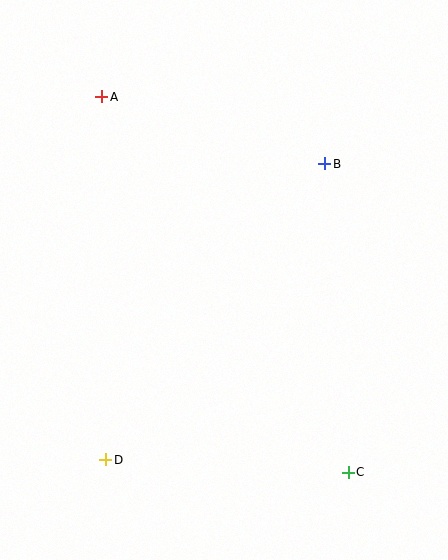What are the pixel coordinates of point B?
Point B is at (325, 164).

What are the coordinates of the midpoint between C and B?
The midpoint between C and B is at (336, 318).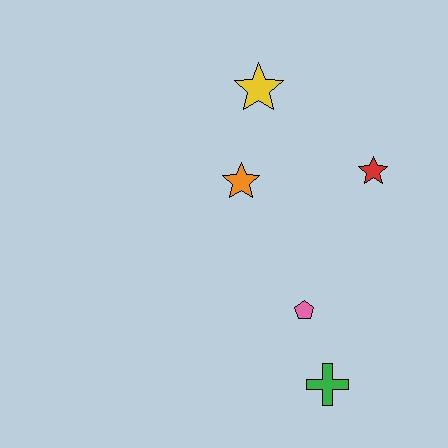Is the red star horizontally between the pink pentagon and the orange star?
No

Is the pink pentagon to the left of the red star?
Yes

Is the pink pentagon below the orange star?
Yes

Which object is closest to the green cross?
The pink pentagon is closest to the green cross.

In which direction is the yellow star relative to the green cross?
The yellow star is above the green cross.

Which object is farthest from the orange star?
The green cross is farthest from the orange star.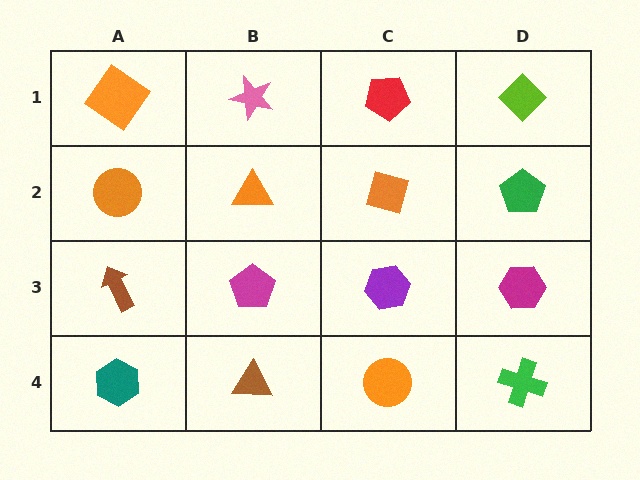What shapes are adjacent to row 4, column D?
A magenta hexagon (row 3, column D), an orange circle (row 4, column C).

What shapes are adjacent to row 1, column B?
An orange triangle (row 2, column B), an orange diamond (row 1, column A), a red pentagon (row 1, column C).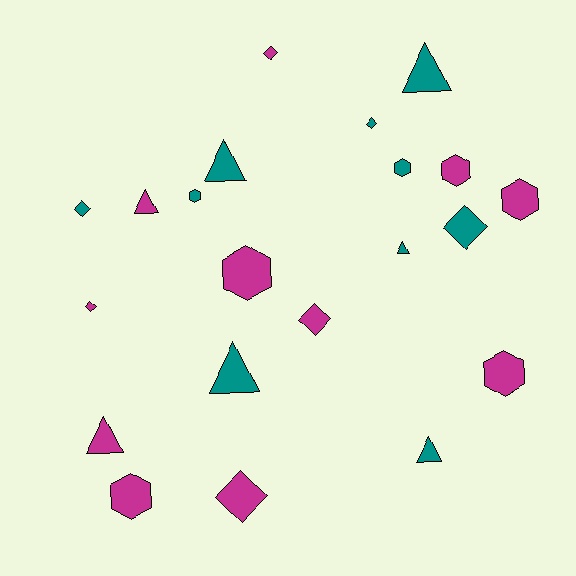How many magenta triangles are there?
There are 2 magenta triangles.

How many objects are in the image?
There are 21 objects.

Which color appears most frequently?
Magenta, with 11 objects.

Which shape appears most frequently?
Hexagon, with 7 objects.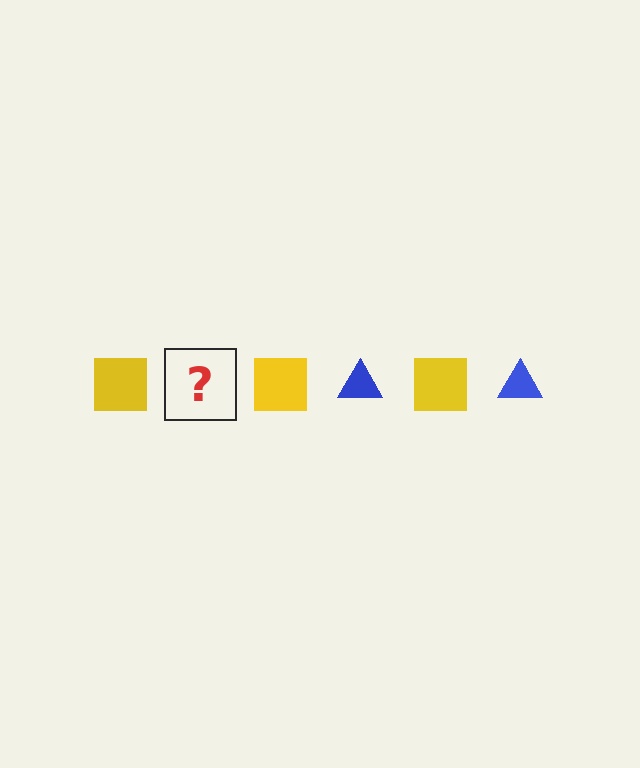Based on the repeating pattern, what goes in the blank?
The blank should be a blue triangle.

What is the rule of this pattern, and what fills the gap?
The rule is that the pattern alternates between yellow square and blue triangle. The gap should be filled with a blue triangle.